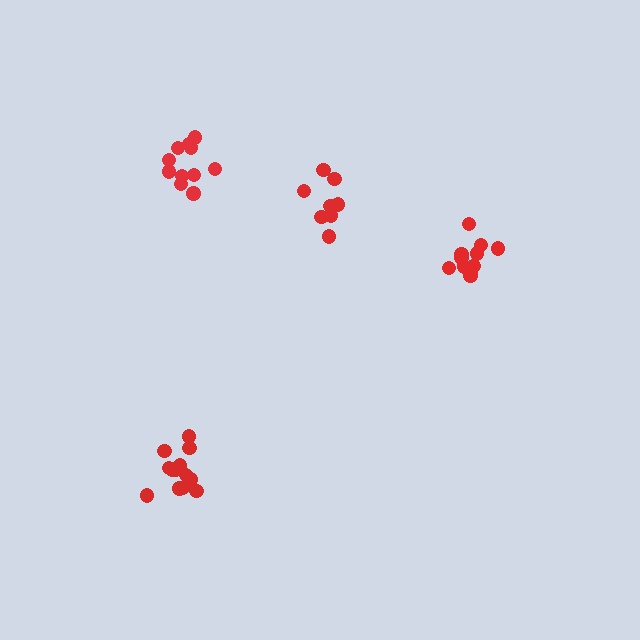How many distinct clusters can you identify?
There are 4 distinct clusters.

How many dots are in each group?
Group 1: 11 dots, Group 2: 14 dots, Group 3: 11 dots, Group 4: 10 dots (46 total).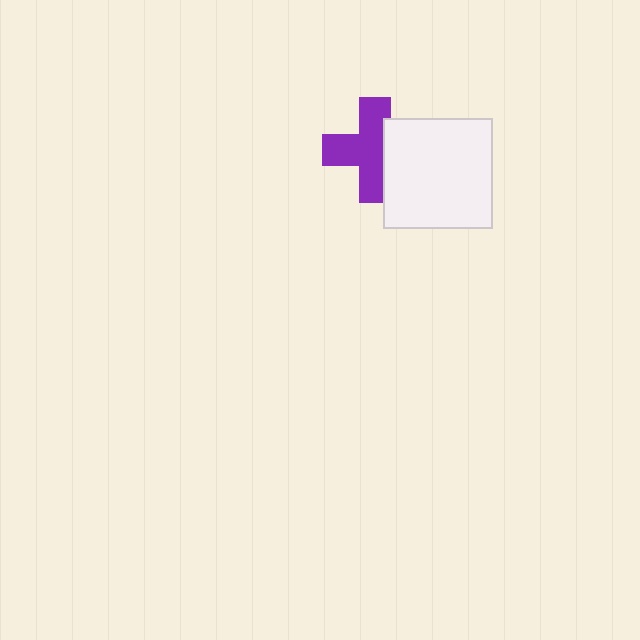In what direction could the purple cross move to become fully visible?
The purple cross could move left. That would shift it out from behind the white square entirely.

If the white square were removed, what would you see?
You would see the complete purple cross.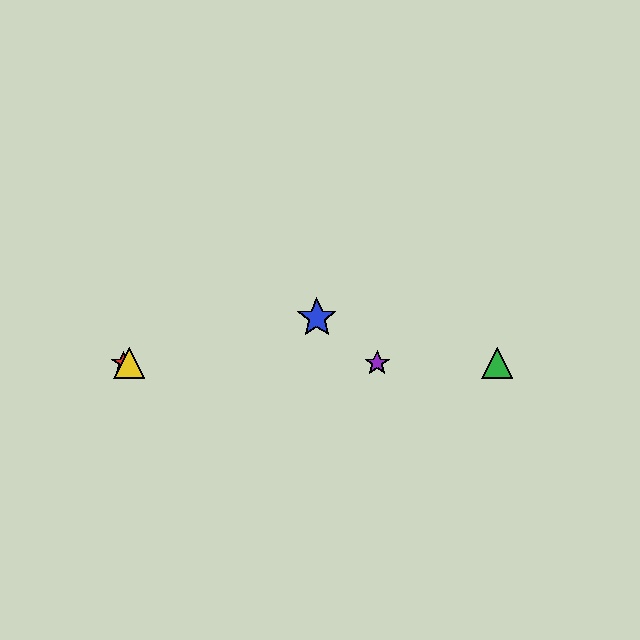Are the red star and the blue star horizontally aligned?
No, the red star is at y≈363 and the blue star is at y≈318.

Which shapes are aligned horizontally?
The red star, the green triangle, the yellow triangle, the purple star are aligned horizontally.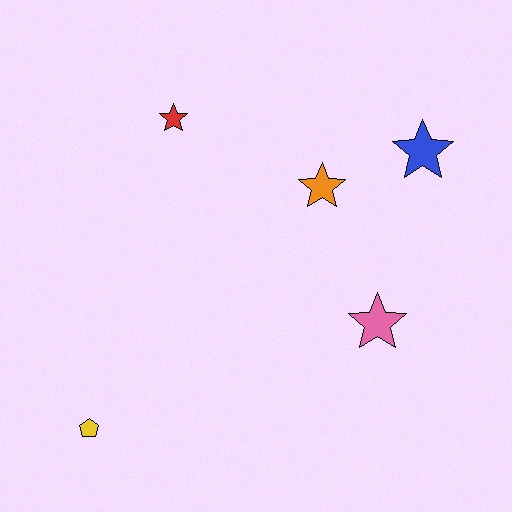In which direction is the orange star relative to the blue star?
The orange star is to the left of the blue star.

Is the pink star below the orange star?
Yes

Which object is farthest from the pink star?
The yellow pentagon is farthest from the pink star.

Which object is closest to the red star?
The orange star is closest to the red star.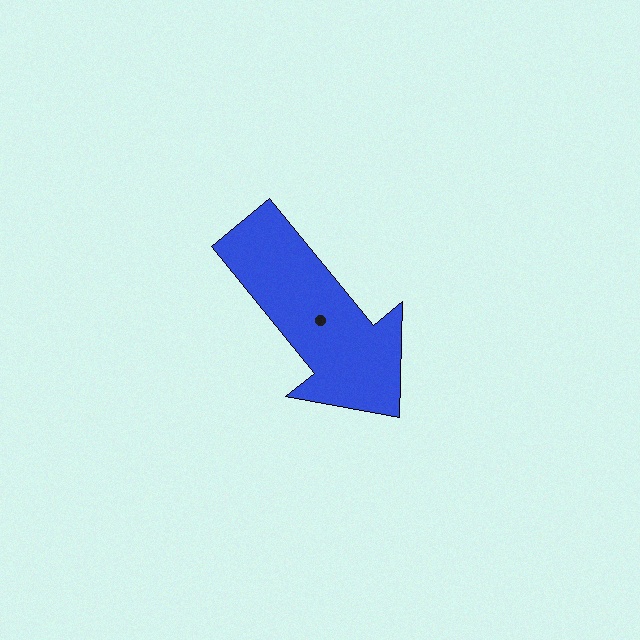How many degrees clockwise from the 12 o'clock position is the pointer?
Approximately 141 degrees.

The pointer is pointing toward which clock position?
Roughly 5 o'clock.